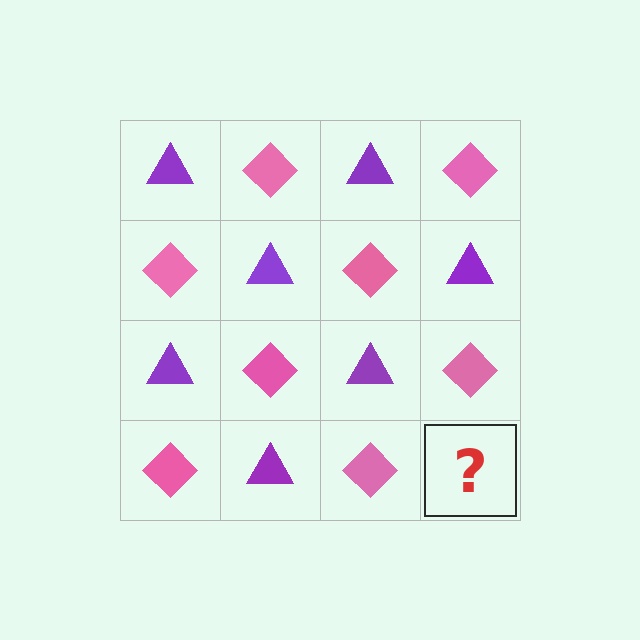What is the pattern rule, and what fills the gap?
The rule is that it alternates purple triangle and pink diamond in a checkerboard pattern. The gap should be filled with a purple triangle.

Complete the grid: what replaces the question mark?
The question mark should be replaced with a purple triangle.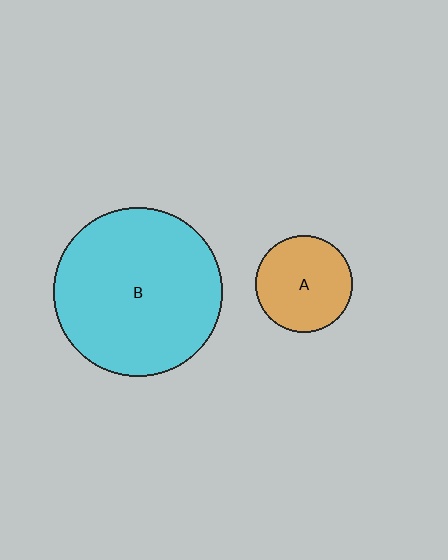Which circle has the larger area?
Circle B (cyan).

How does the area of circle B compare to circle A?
Approximately 3.0 times.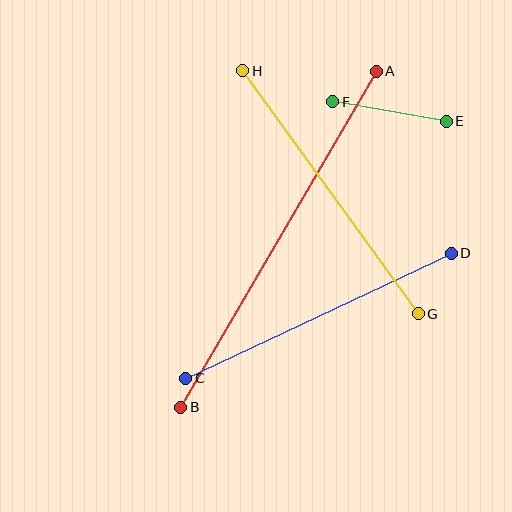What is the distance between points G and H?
The distance is approximately 300 pixels.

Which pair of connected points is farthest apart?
Points A and B are farthest apart.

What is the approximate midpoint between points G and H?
The midpoint is at approximately (331, 192) pixels.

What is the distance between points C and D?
The distance is approximately 294 pixels.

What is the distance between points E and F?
The distance is approximately 115 pixels.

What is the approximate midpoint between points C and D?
The midpoint is at approximately (319, 316) pixels.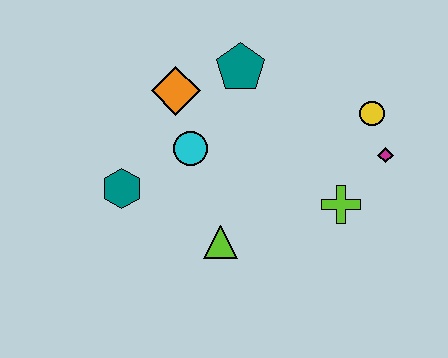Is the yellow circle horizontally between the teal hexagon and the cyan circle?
No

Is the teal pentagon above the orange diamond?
Yes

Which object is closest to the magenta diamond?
The yellow circle is closest to the magenta diamond.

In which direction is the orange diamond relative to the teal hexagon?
The orange diamond is above the teal hexagon.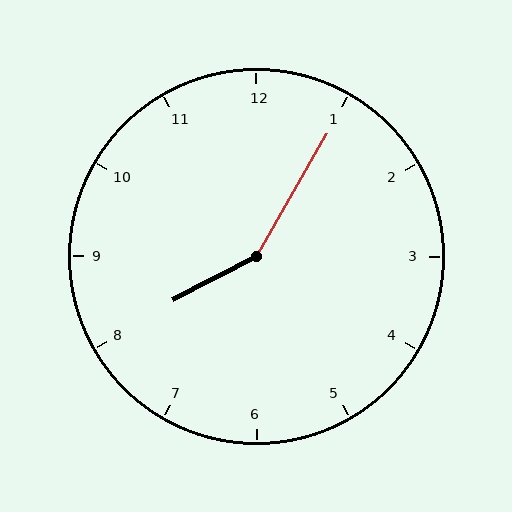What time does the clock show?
8:05.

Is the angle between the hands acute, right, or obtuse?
It is obtuse.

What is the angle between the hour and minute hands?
Approximately 148 degrees.